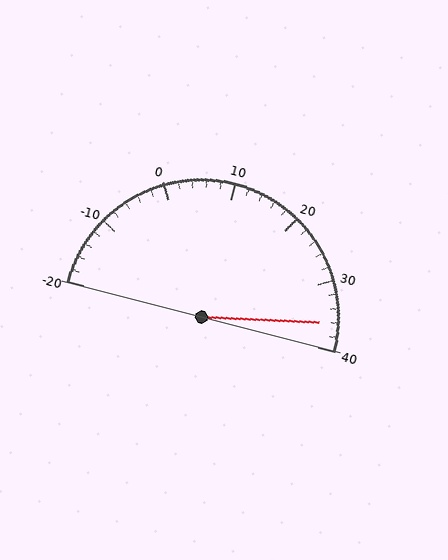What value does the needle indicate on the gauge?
The needle indicates approximately 36.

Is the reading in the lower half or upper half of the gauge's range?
The reading is in the upper half of the range (-20 to 40).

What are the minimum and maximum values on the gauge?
The gauge ranges from -20 to 40.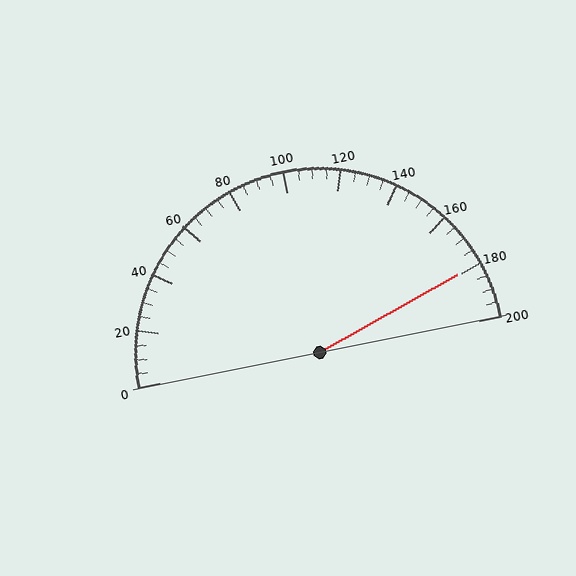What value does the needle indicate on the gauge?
The needle indicates approximately 180.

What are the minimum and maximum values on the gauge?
The gauge ranges from 0 to 200.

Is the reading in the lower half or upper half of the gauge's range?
The reading is in the upper half of the range (0 to 200).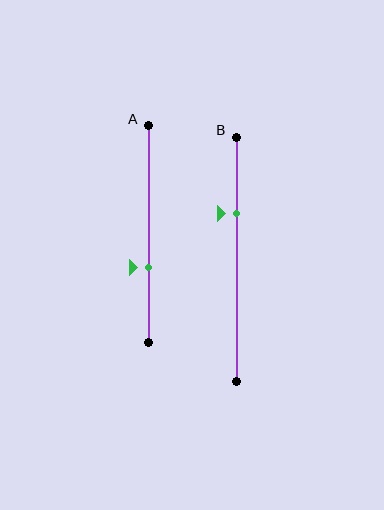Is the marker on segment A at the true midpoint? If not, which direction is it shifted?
No, the marker on segment A is shifted downward by about 15% of the segment length.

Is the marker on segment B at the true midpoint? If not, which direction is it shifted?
No, the marker on segment B is shifted upward by about 19% of the segment length.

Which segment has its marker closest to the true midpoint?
Segment A has its marker closest to the true midpoint.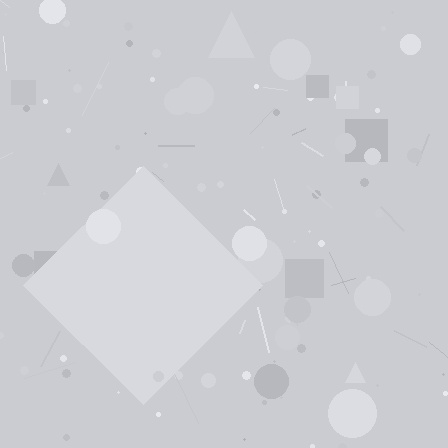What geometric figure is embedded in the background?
A diamond is embedded in the background.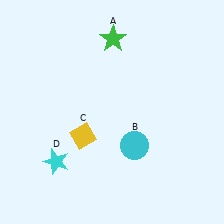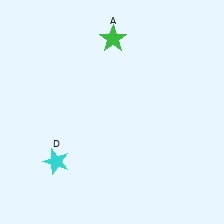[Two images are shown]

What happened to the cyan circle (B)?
The cyan circle (B) was removed in Image 2. It was in the bottom-right area of Image 1.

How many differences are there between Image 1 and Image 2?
There are 2 differences between the two images.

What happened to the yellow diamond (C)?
The yellow diamond (C) was removed in Image 2. It was in the bottom-left area of Image 1.